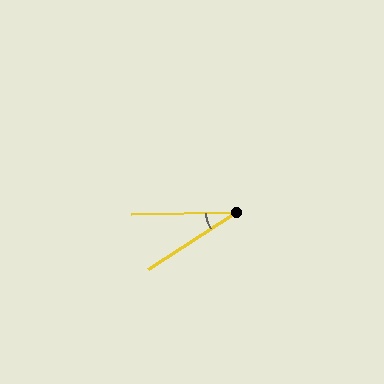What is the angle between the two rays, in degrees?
Approximately 32 degrees.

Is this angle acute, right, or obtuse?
It is acute.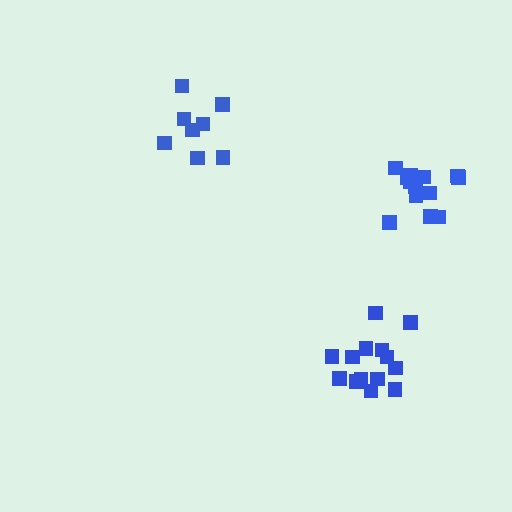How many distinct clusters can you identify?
There are 3 distinct clusters.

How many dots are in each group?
Group 1: 14 dots, Group 2: 8 dots, Group 3: 14 dots (36 total).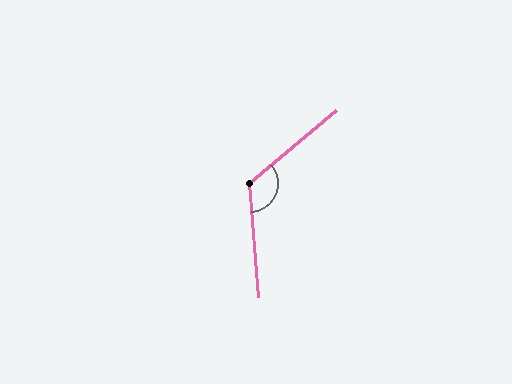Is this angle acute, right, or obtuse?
It is obtuse.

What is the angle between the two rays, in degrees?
Approximately 125 degrees.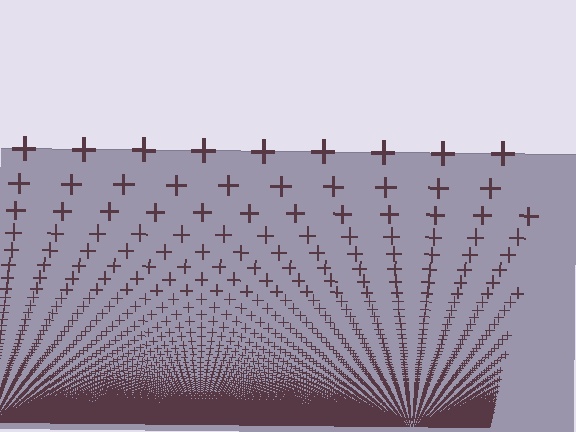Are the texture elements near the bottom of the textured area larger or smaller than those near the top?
Smaller. The gradient is inverted — elements near the bottom are smaller and denser.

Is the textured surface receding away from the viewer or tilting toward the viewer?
The surface appears to tilt toward the viewer. Texture elements get larger and sparser toward the top.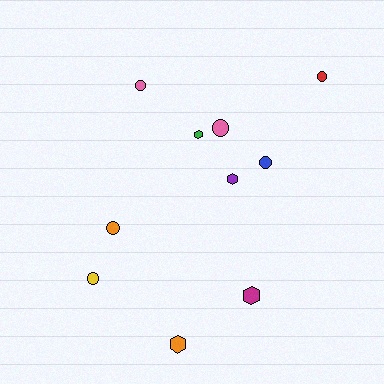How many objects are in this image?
There are 10 objects.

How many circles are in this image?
There are 6 circles.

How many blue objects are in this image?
There is 1 blue object.